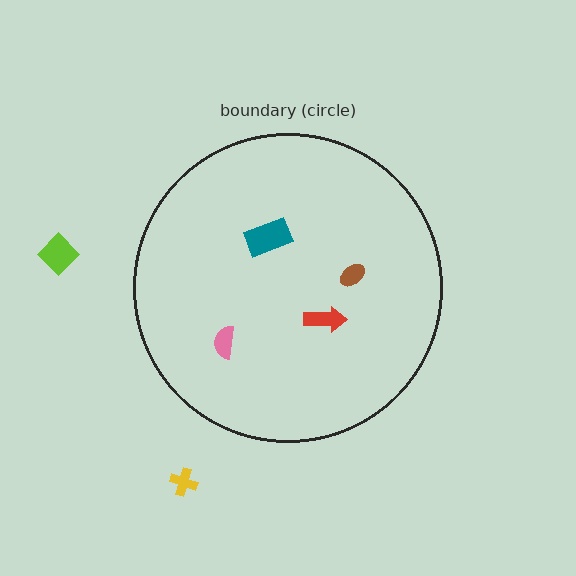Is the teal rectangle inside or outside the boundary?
Inside.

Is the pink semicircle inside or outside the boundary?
Inside.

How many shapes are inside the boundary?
4 inside, 2 outside.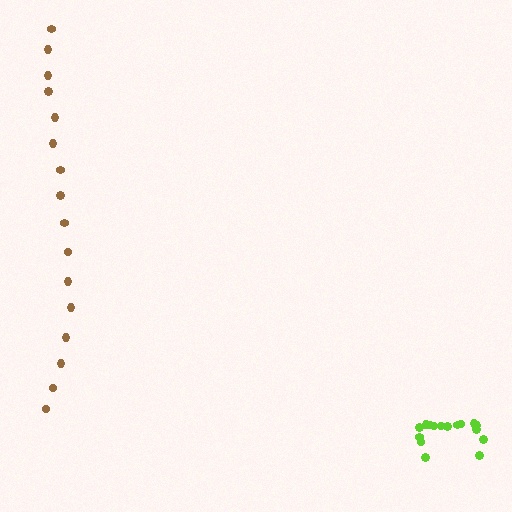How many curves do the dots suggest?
There are 2 distinct paths.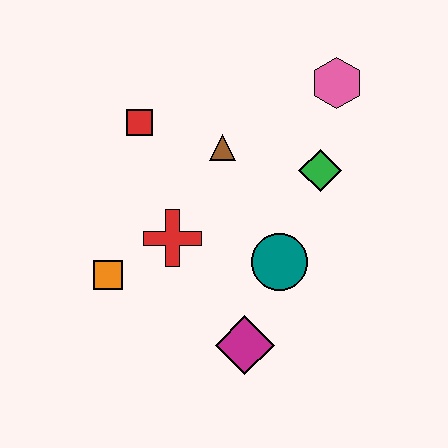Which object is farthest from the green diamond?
The orange square is farthest from the green diamond.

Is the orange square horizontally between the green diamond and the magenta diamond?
No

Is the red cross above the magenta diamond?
Yes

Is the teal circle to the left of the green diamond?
Yes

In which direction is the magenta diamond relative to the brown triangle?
The magenta diamond is below the brown triangle.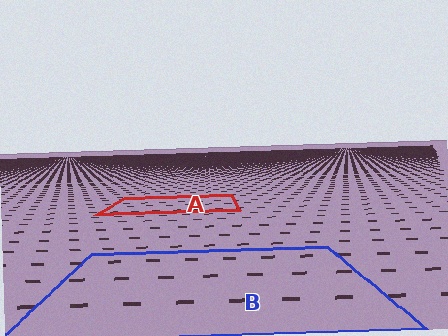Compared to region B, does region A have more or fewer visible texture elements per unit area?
Region A has more texture elements per unit area — they are packed more densely because it is farther away.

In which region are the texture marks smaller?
The texture marks are smaller in region A, because it is farther away.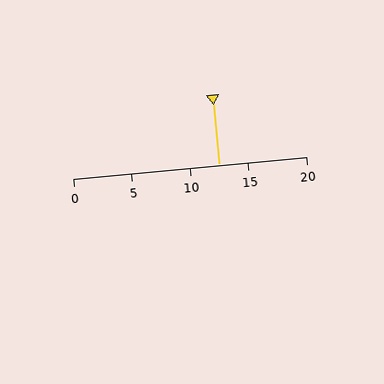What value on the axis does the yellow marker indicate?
The marker indicates approximately 12.5.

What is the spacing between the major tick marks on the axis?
The major ticks are spaced 5 apart.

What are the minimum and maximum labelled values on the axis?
The axis runs from 0 to 20.